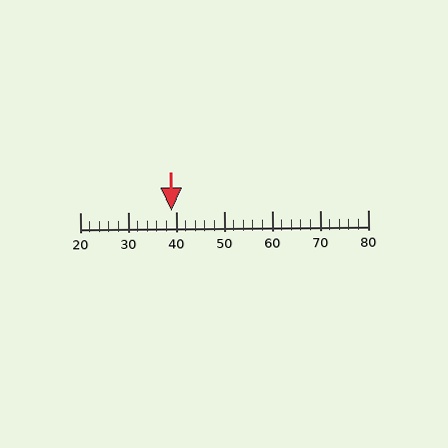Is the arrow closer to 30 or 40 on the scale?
The arrow is closer to 40.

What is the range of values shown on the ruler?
The ruler shows values from 20 to 80.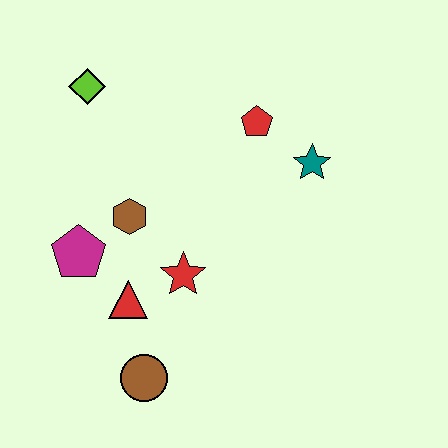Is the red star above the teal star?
No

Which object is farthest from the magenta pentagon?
The teal star is farthest from the magenta pentagon.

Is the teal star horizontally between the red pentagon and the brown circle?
No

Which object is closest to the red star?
The red triangle is closest to the red star.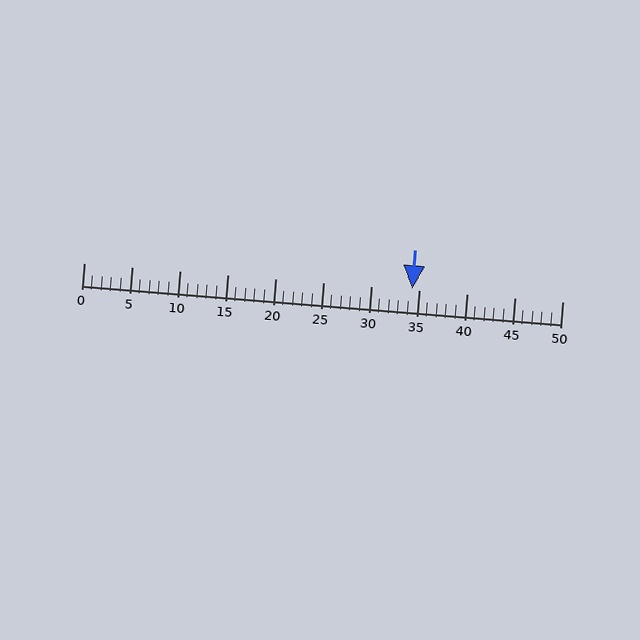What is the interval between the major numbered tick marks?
The major tick marks are spaced 5 units apart.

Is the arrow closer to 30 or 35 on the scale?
The arrow is closer to 35.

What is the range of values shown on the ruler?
The ruler shows values from 0 to 50.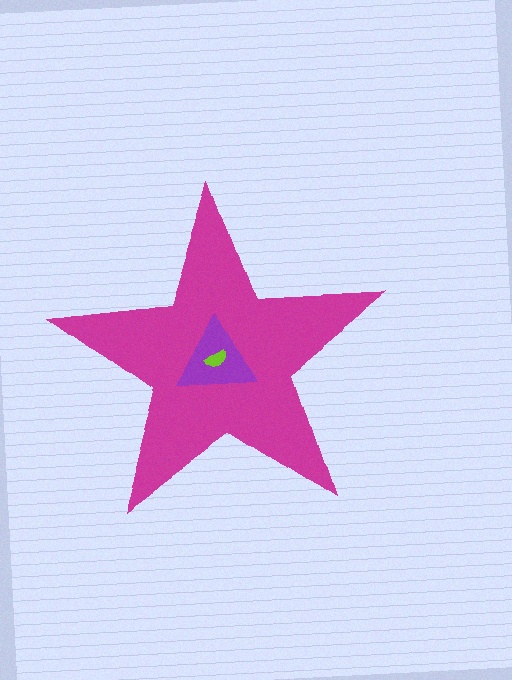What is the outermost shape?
The magenta star.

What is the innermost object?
The lime semicircle.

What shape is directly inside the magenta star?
The purple triangle.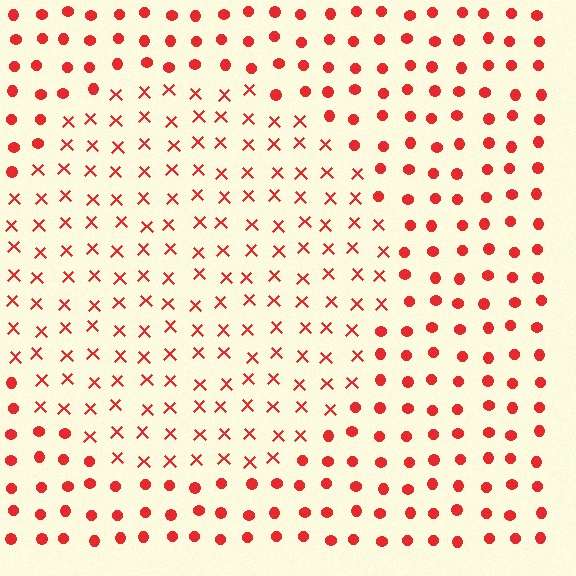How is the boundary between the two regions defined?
The boundary is defined by a change in element shape: X marks inside vs. circles outside. All elements share the same color and spacing.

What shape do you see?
I see a circle.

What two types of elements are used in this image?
The image uses X marks inside the circle region and circles outside it.